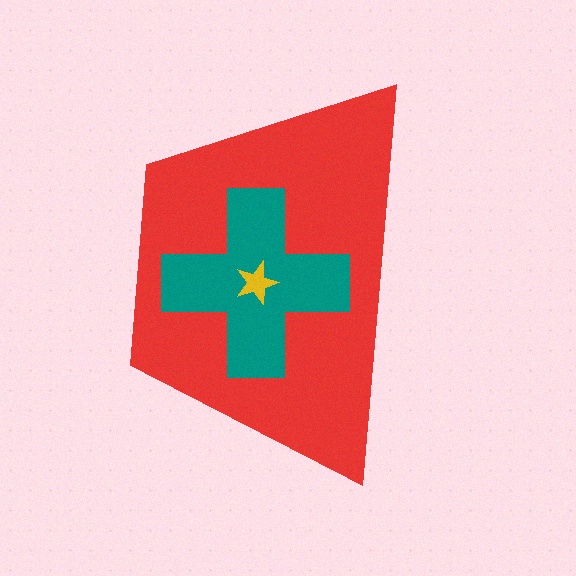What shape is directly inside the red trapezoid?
The teal cross.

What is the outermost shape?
The red trapezoid.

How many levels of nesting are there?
3.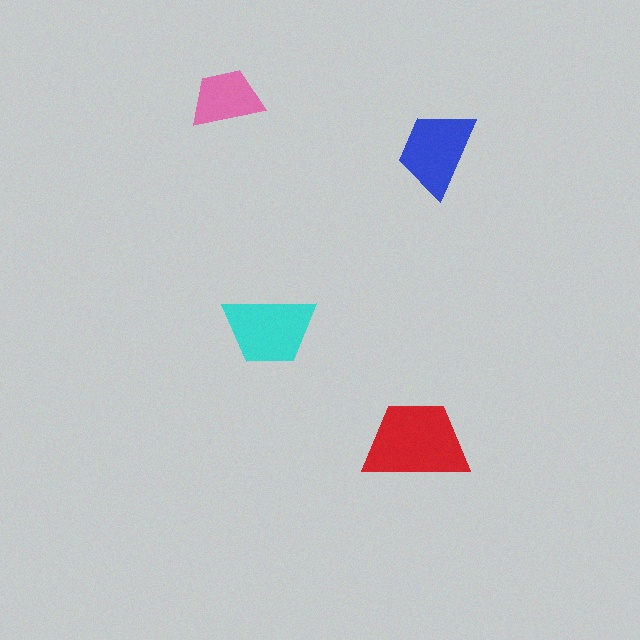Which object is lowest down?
The red trapezoid is bottommost.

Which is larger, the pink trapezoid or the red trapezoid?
The red one.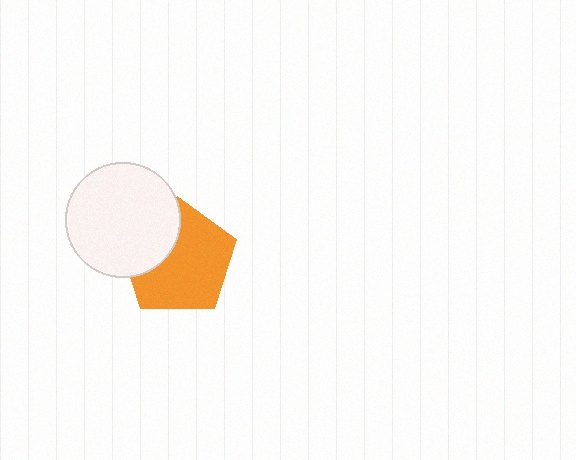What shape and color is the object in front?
The object in front is a white circle.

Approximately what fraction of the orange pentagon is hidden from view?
Roughly 31% of the orange pentagon is hidden behind the white circle.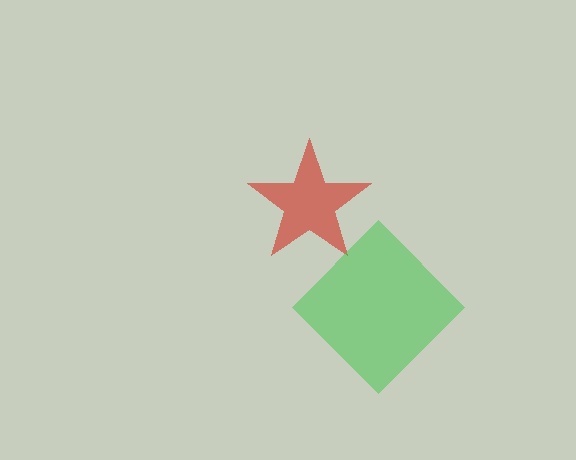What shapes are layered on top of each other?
The layered shapes are: a red star, a green diamond.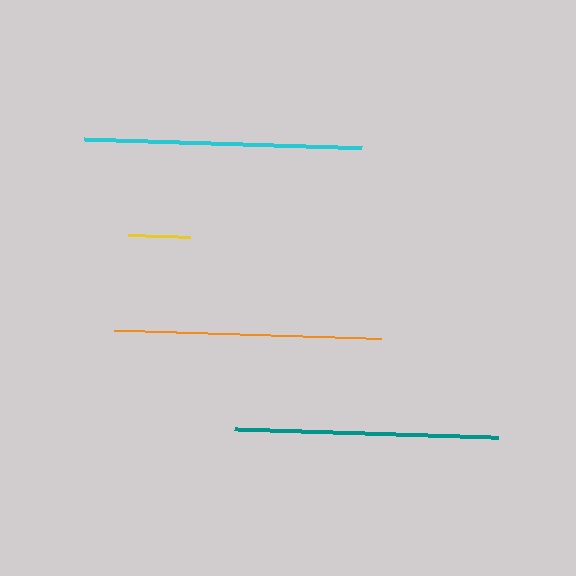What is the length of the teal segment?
The teal segment is approximately 263 pixels long.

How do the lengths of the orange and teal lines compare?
The orange and teal lines are approximately the same length.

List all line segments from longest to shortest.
From longest to shortest: cyan, orange, teal, yellow.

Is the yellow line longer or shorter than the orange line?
The orange line is longer than the yellow line.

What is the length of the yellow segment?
The yellow segment is approximately 62 pixels long.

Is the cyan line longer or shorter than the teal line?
The cyan line is longer than the teal line.